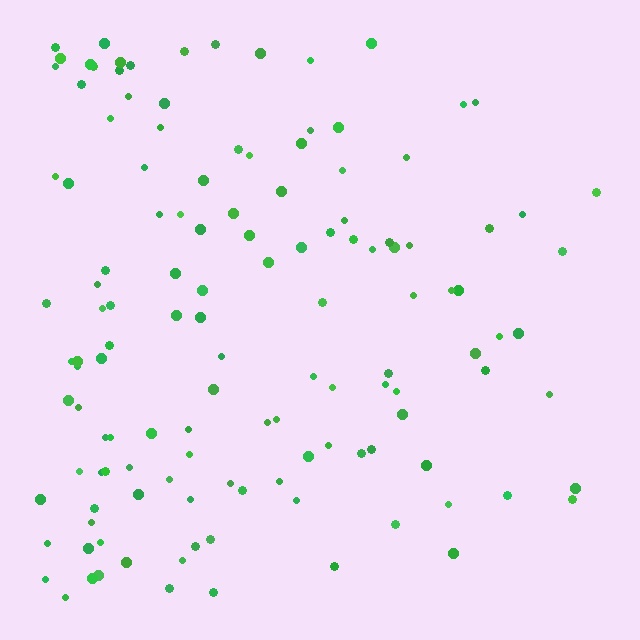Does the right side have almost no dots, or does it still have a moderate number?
Still a moderate number, just noticeably fewer than the left.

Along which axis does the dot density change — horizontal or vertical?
Horizontal.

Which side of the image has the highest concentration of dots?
The left.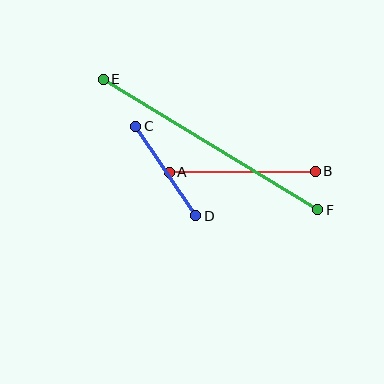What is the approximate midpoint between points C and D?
The midpoint is at approximately (166, 171) pixels.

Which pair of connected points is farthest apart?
Points E and F are farthest apart.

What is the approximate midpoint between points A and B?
The midpoint is at approximately (242, 172) pixels.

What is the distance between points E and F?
The distance is approximately 251 pixels.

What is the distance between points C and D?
The distance is approximately 108 pixels.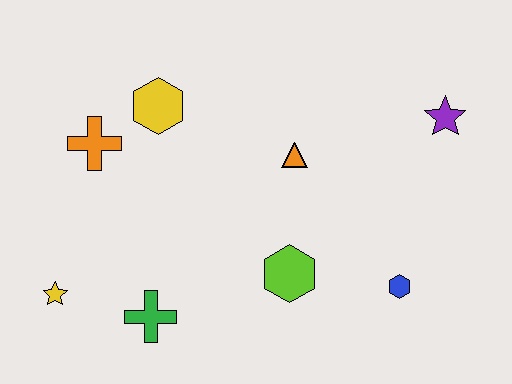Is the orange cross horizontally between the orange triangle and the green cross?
No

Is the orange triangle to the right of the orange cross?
Yes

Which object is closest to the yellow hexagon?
The orange cross is closest to the yellow hexagon.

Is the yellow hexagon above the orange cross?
Yes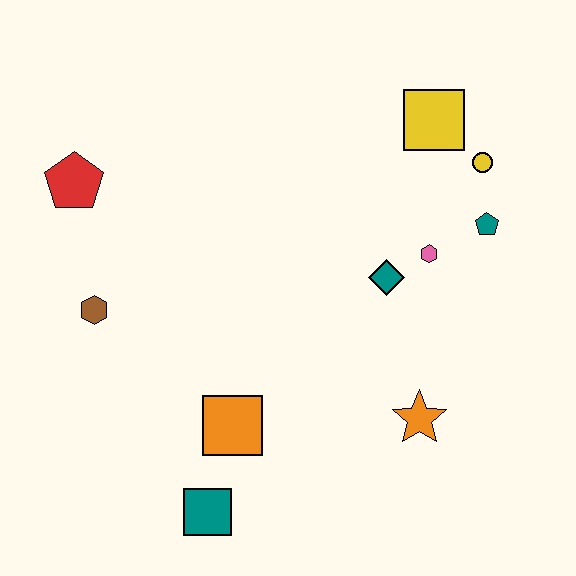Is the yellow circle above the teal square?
Yes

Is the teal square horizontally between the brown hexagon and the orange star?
Yes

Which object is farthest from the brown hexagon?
The yellow circle is farthest from the brown hexagon.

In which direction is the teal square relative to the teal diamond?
The teal square is below the teal diamond.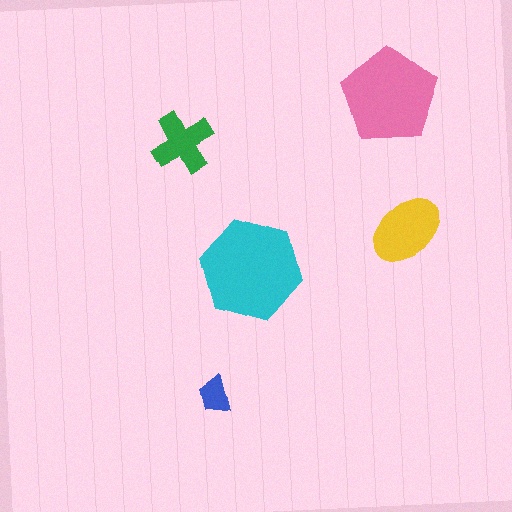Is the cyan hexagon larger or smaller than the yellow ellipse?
Larger.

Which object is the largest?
The cyan hexagon.